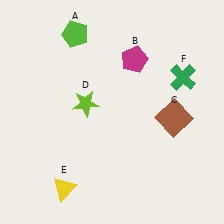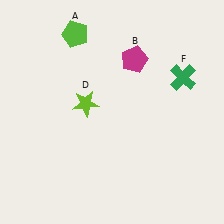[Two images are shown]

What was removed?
The yellow triangle (E), the brown square (C) were removed in Image 2.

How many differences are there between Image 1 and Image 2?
There are 2 differences between the two images.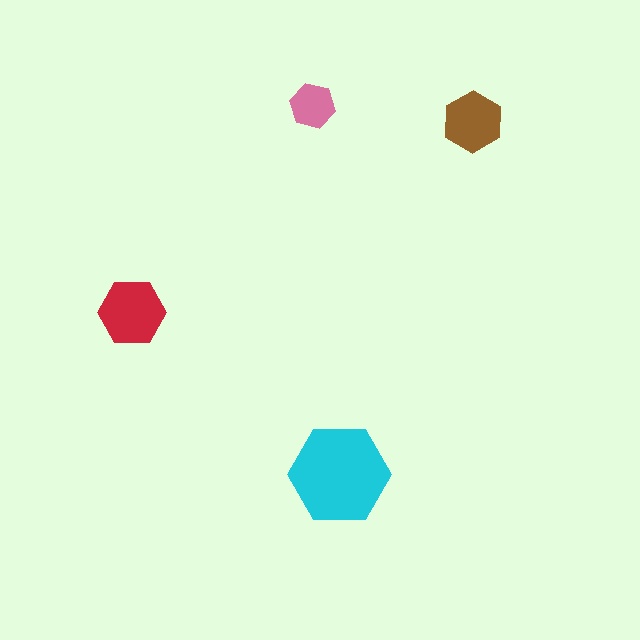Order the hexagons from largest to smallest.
the cyan one, the red one, the brown one, the pink one.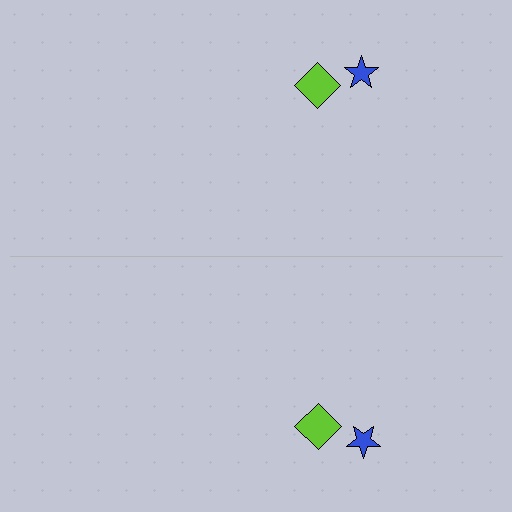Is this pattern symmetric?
Yes, this pattern has bilateral (reflection) symmetry.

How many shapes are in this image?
There are 4 shapes in this image.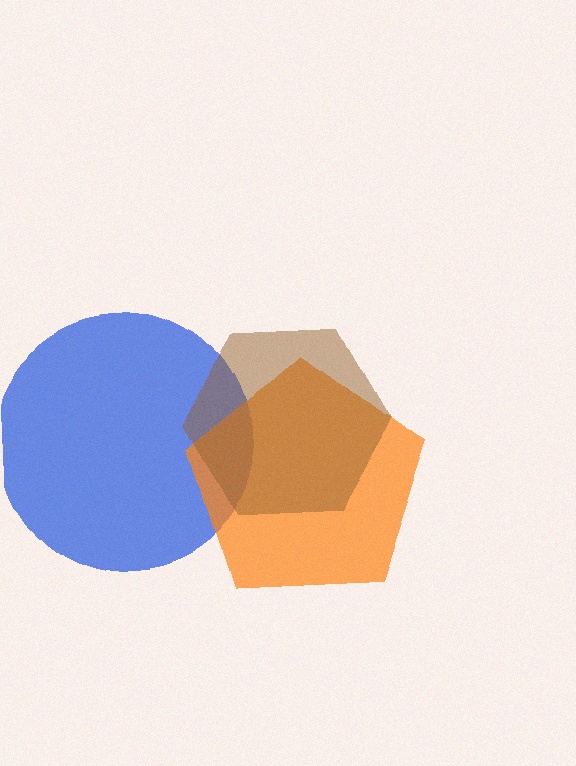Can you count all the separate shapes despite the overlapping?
Yes, there are 3 separate shapes.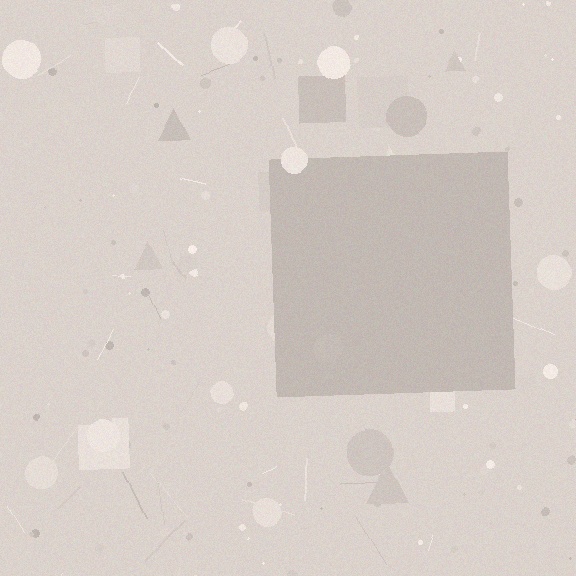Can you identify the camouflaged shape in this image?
The camouflaged shape is a square.